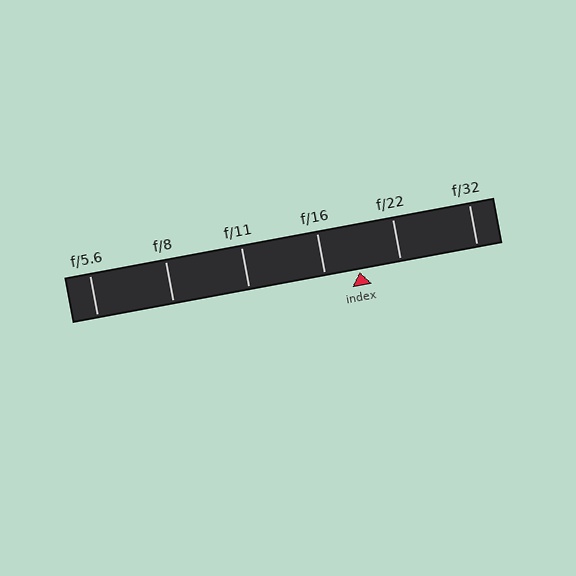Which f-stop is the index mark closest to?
The index mark is closest to f/16.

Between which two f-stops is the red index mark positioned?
The index mark is between f/16 and f/22.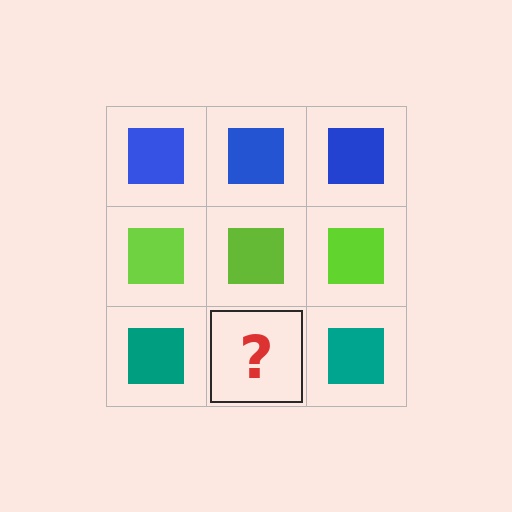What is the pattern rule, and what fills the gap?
The rule is that each row has a consistent color. The gap should be filled with a teal square.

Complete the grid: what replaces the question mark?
The question mark should be replaced with a teal square.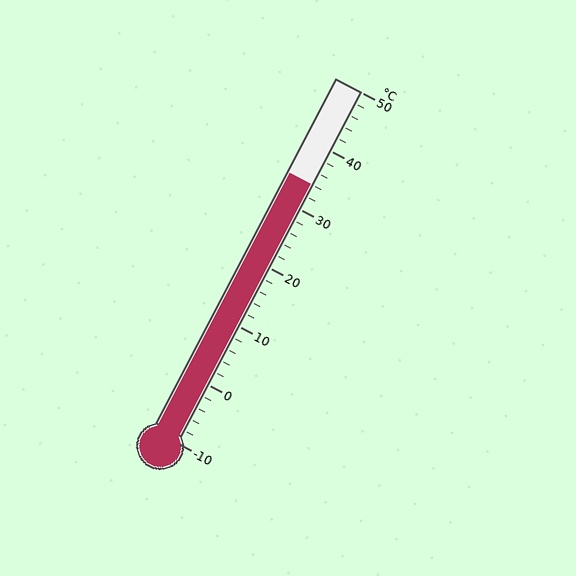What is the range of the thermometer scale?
The thermometer scale ranges from -10°C to 50°C.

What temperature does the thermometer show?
The thermometer shows approximately 34°C.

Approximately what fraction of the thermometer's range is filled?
The thermometer is filled to approximately 75% of its range.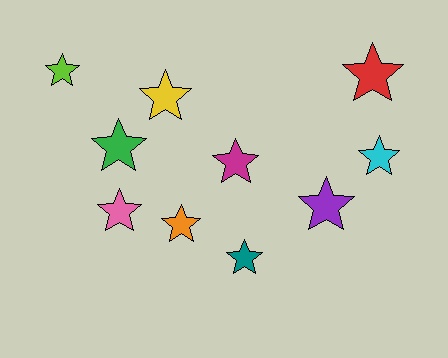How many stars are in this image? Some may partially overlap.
There are 10 stars.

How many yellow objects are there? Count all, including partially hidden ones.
There is 1 yellow object.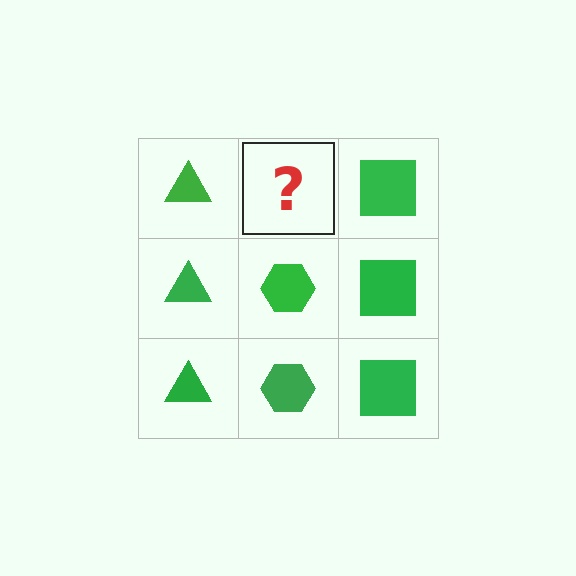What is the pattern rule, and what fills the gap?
The rule is that each column has a consistent shape. The gap should be filled with a green hexagon.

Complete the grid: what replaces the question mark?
The question mark should be replaced with a green hexagon.